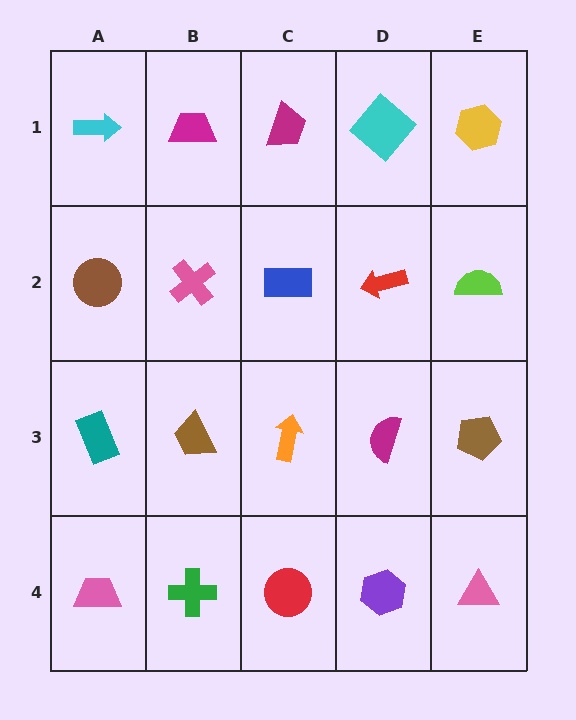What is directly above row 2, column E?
A yellow hexagon.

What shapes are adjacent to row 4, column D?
A magenta semicircle (row 3, column D), a red circle (row 4, column C), a pink triangle (row 4, column E).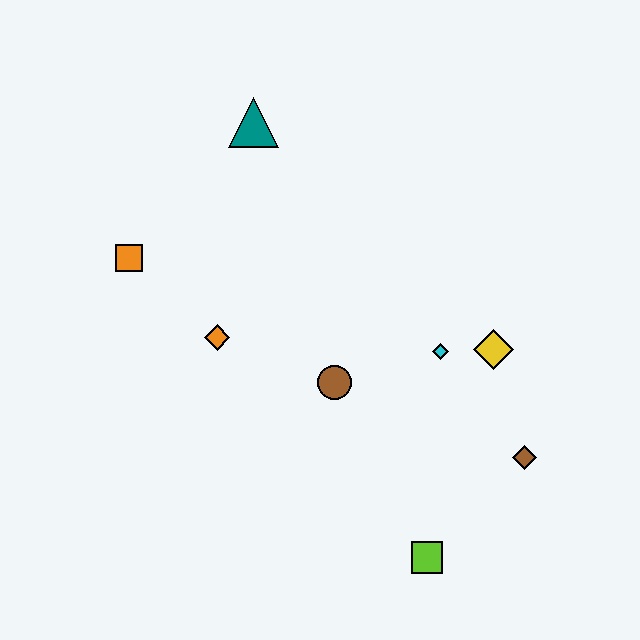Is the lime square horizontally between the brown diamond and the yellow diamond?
No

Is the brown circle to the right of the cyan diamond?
No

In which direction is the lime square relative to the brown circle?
The lime square is below the brown circle.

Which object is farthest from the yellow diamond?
The orange square is farthest from the yellow diamond.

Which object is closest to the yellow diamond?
The cyan diamond is closest to the yellow diamond.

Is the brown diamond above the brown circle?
No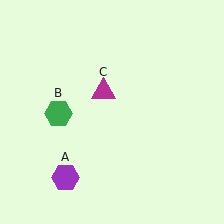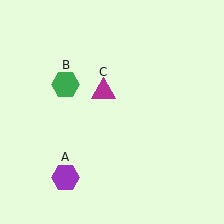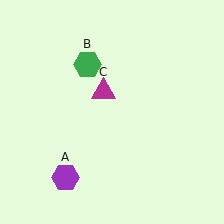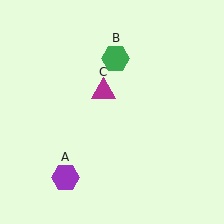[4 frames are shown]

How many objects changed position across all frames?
1 object changed position: green hexagon (object B).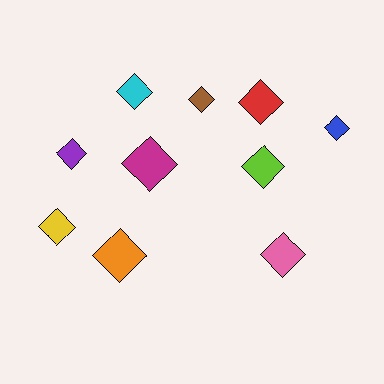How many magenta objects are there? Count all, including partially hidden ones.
There is 1 magenta object.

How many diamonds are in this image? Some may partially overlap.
There are 10 diamonds.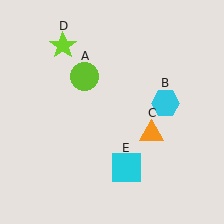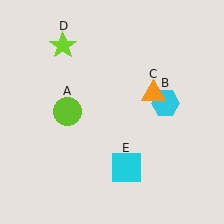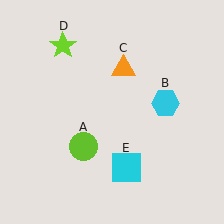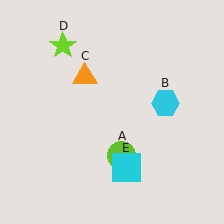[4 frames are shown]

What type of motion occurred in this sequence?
The lime circle (object A), orange triangle (object C) rotated counterclockwise around the center of the scene.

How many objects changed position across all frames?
2 objects changed position: lime circle (object A), orange triangle (object C).